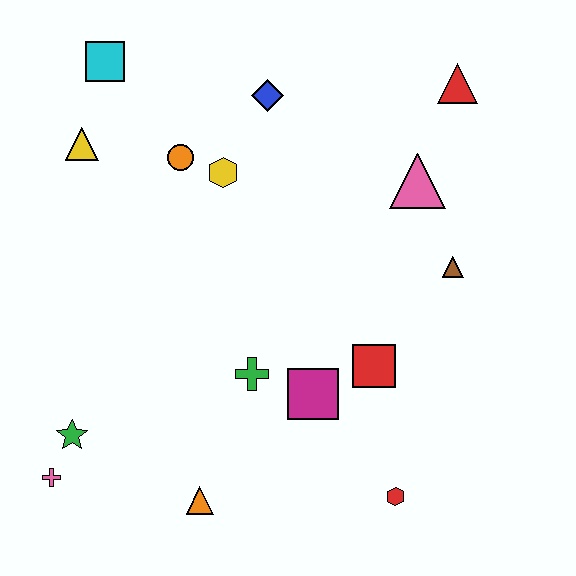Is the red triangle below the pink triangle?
No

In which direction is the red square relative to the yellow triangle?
The red square is to the right of the yellow triangle.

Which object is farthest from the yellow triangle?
The red hexagon is farthest from the yellow triangle.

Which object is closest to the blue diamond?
The yellow hexagon is closest to the blue diamond.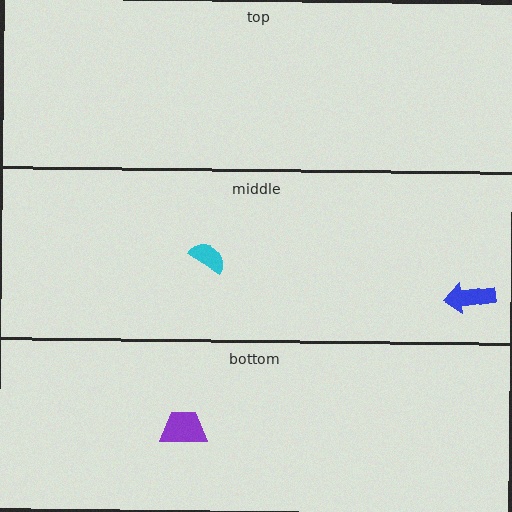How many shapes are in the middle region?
2.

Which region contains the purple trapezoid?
The bottom region.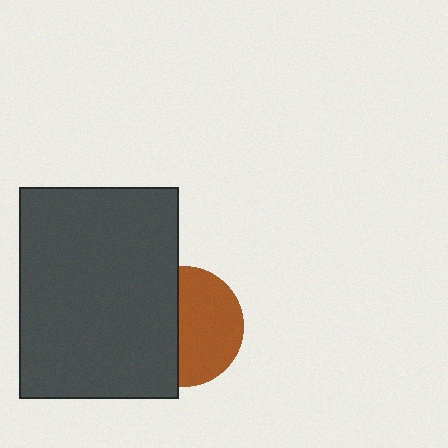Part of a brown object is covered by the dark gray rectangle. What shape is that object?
It is a circle.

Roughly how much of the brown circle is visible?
About half of it is visible (roughly 54%).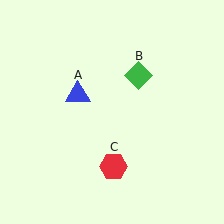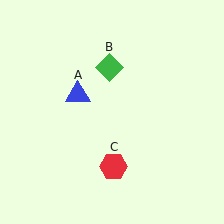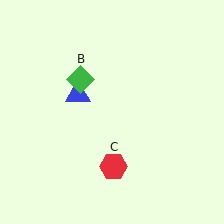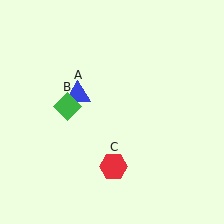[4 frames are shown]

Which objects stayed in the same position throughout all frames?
Blue triangle (object A) and red hexagon (object C) remained stationary.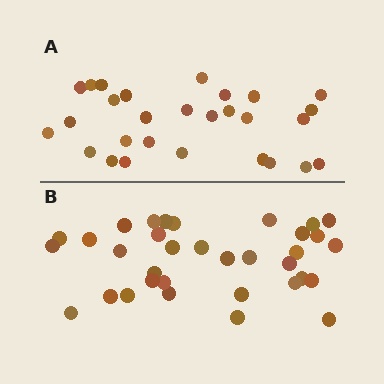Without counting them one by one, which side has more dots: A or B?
Region B (the bottom region) has more dots.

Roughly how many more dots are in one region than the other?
Region B has about 6 more dots than region A.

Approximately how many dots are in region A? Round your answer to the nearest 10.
About 30 dots. (The exact count is 28, which rounds to 30.)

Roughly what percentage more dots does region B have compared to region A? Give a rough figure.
About 20% more.